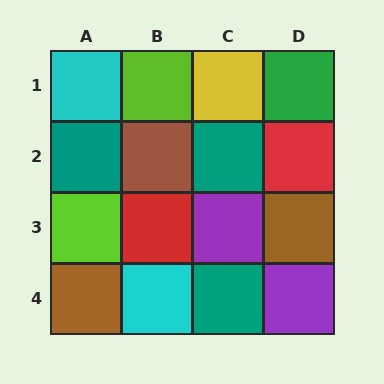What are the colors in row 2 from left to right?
Teal, brown, teal, red.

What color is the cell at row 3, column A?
Lime.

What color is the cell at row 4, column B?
Cyan.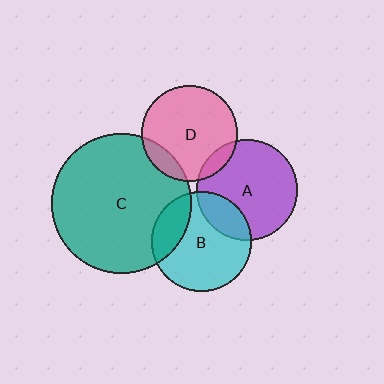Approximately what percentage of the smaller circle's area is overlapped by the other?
Approximately 20%.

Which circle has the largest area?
Circle C (teal).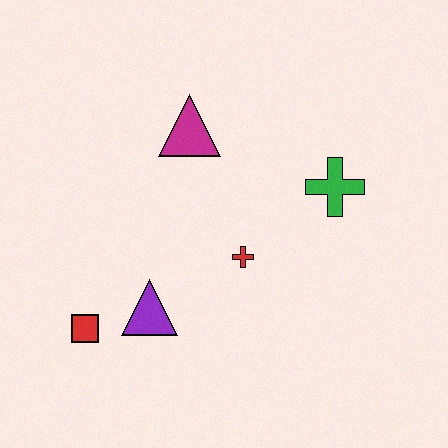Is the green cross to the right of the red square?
Yes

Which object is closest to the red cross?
The purple triangle is closest to the red cross.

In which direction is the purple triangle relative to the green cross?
The purple triangle is to the left of the green cross.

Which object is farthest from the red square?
The green cross is farthest from the red square.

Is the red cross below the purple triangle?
No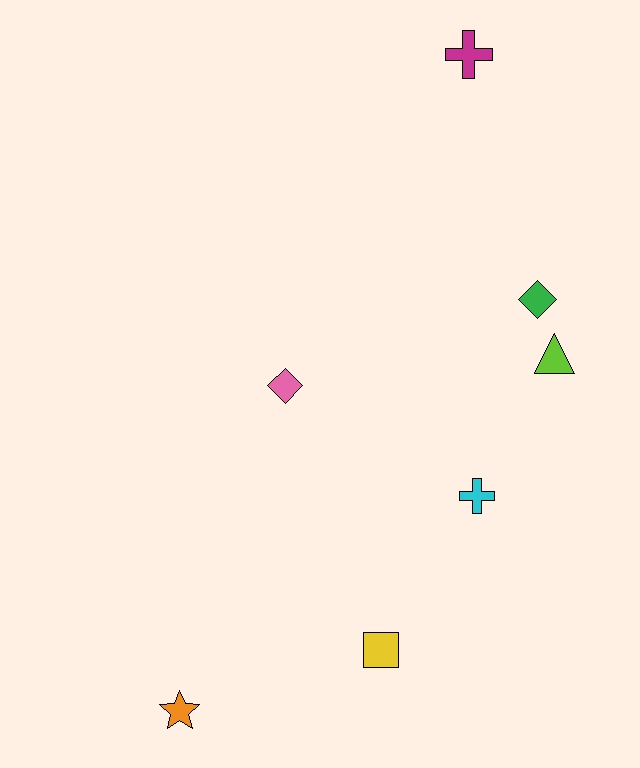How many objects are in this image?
There are 7 objects.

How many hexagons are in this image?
There are no hexagons.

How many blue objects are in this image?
There are no blue objects.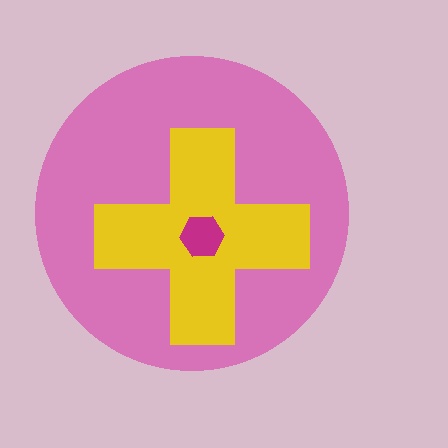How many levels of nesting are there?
3.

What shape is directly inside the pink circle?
The yellow cross.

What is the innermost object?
The magenta hexagon.